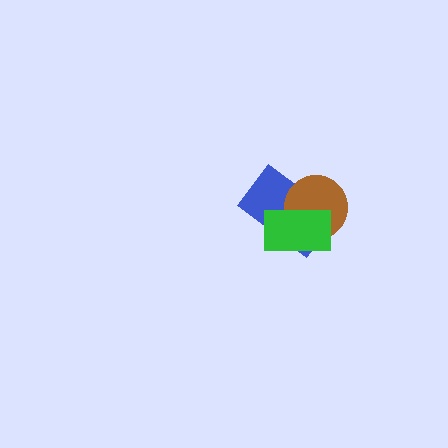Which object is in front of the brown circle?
The green rectangle is in front of the brown circle.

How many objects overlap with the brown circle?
2 objects overlap with the brown circle.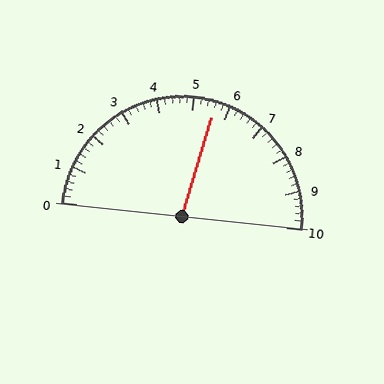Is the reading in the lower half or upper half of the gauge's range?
The reading is in the upper half of the range (0 to 10).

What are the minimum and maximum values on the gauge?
The gauge ranges from 0 to 10.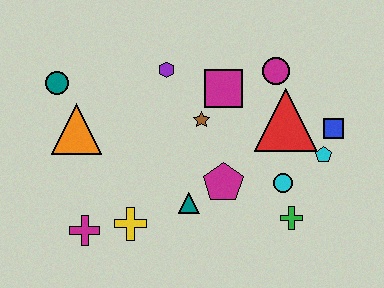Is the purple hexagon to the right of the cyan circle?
No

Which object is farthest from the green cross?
The teal circle is farthest from the green cross.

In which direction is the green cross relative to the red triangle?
The green cross is below the red triangle.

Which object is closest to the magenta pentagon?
The teal triangle is closest to the magenta pentagon.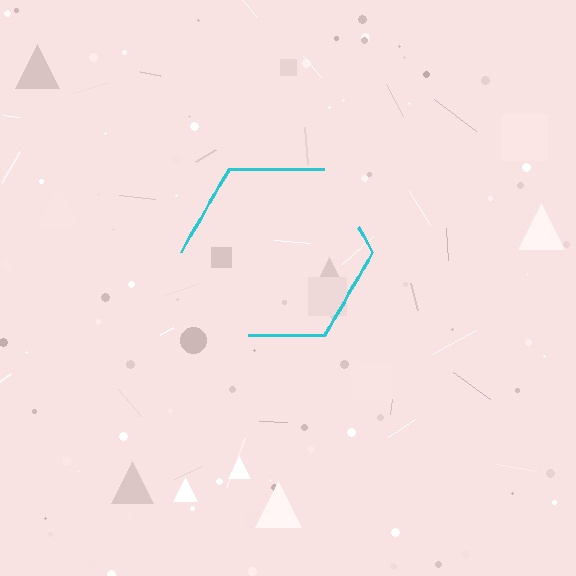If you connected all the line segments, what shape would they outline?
They would outline a hexagon.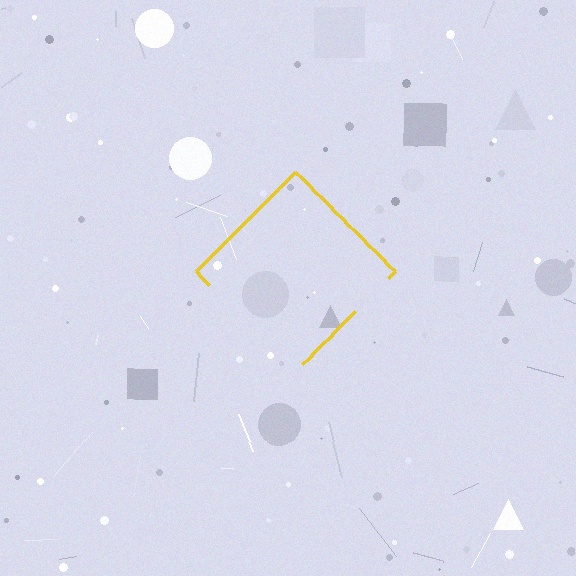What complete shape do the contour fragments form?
The contour fragments form a diamond.